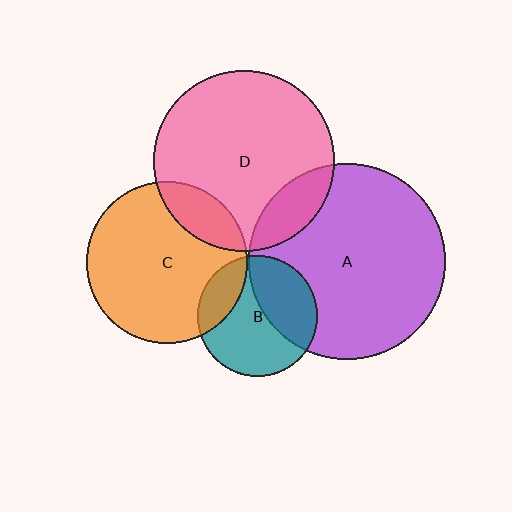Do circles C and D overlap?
Yes.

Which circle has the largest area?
Circle A (purple).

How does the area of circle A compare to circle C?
Approximately 1.5 times.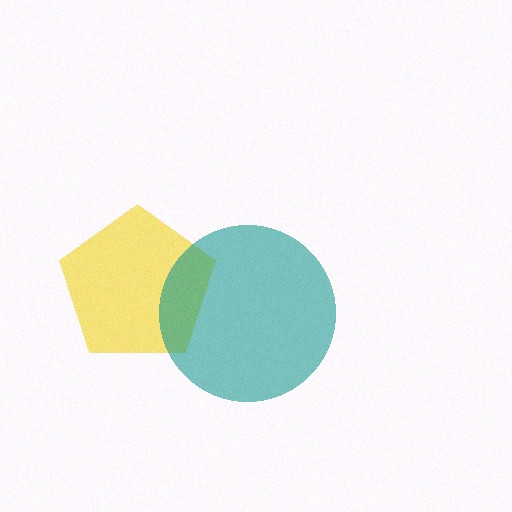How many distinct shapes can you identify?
There are 2 distinct shapes: a yellow pentagon, a teal circle.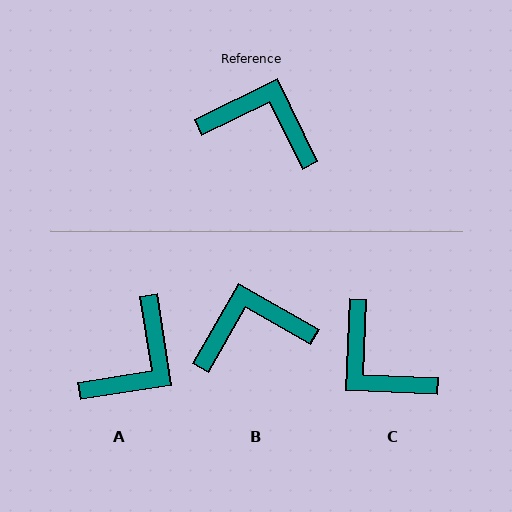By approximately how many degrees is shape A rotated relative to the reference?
Approximately 107 degrees clockwise.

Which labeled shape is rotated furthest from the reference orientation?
C, about 151 degrees away.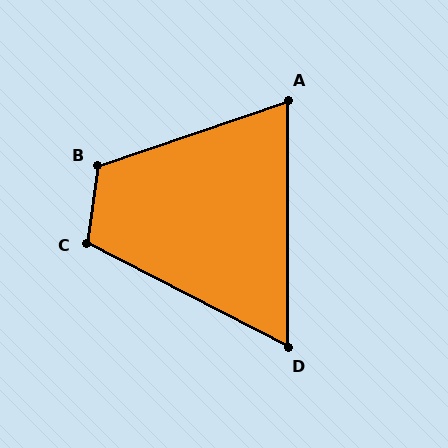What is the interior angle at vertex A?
Approximately 71 degrees (acute).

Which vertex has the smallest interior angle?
D, at approximately 63 degrees.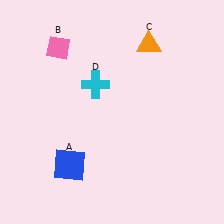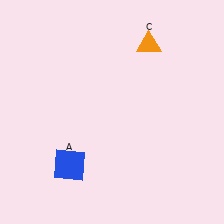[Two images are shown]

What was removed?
The pink diamond (B), the cyan cross (D) were removed in Image 2.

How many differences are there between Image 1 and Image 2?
There are 2 differences between the two images.